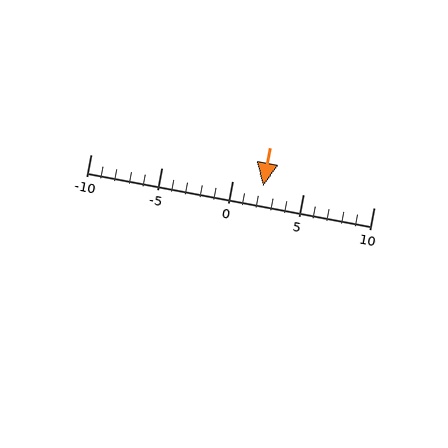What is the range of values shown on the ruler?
The ruler shows values from -10 to 10.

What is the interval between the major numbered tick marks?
The major tick marks are spaced 5 units apart.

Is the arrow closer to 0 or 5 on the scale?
The arrow is closer to 0.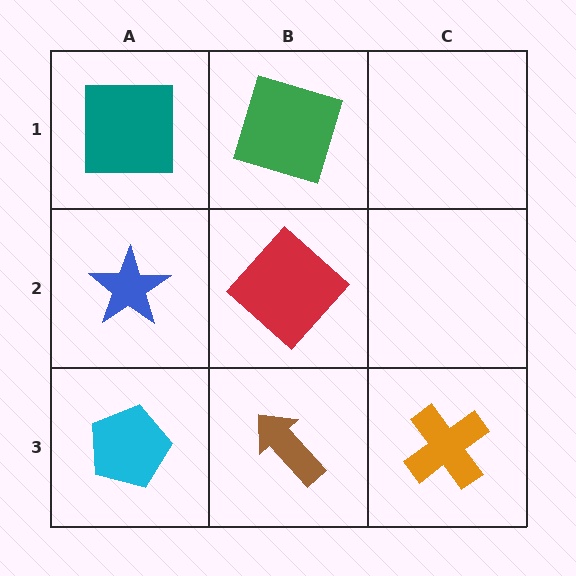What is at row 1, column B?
A green square.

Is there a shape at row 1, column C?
No, that cell is empty.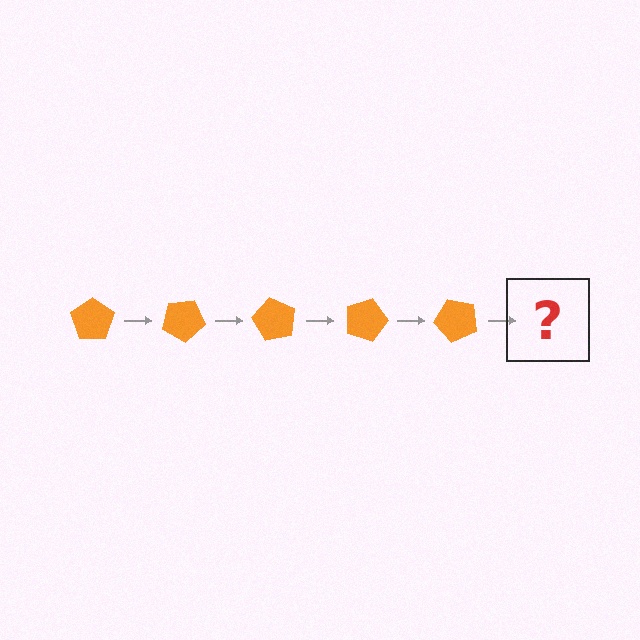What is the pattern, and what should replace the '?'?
The pattern is that the pentagon rotates 30 degrees each step. The '?' should be an orange pentagon rotated 150 degrees.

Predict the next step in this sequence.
The next step is an orange pentagon rotated 150 degrees.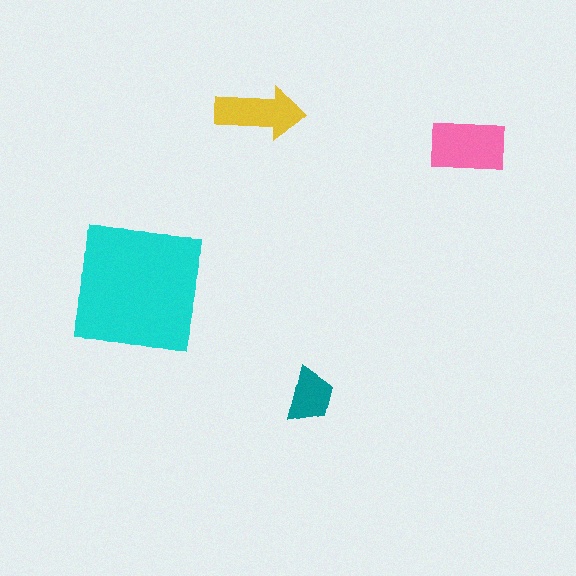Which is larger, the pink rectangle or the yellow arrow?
The pink rectangle.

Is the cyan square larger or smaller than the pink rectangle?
Larger.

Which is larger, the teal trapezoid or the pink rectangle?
The pink rectangle.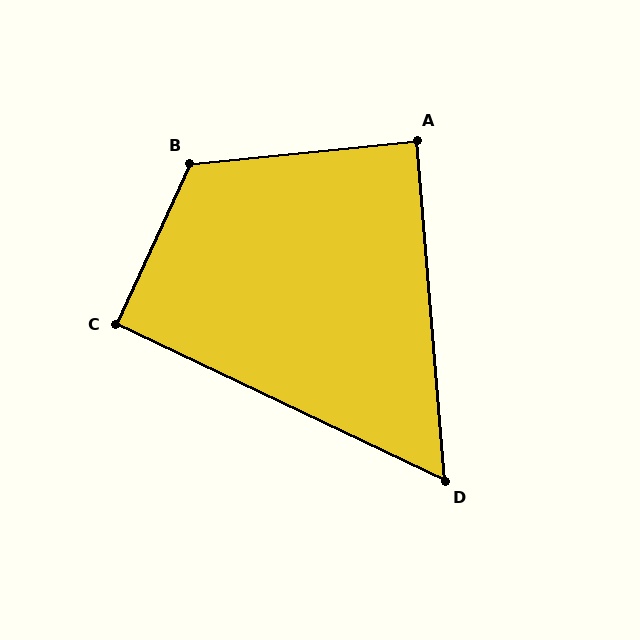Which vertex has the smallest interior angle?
D, at approximately 60 degrees.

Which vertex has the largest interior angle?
B, at approximately 120 degrees.